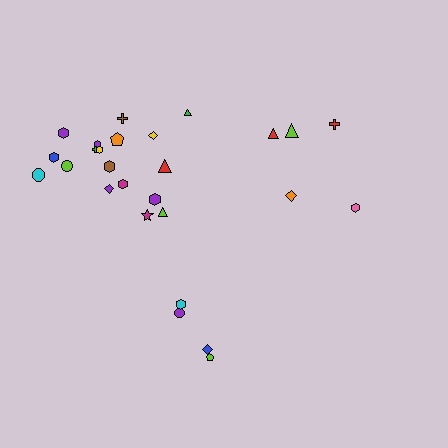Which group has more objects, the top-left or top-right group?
The top-left group.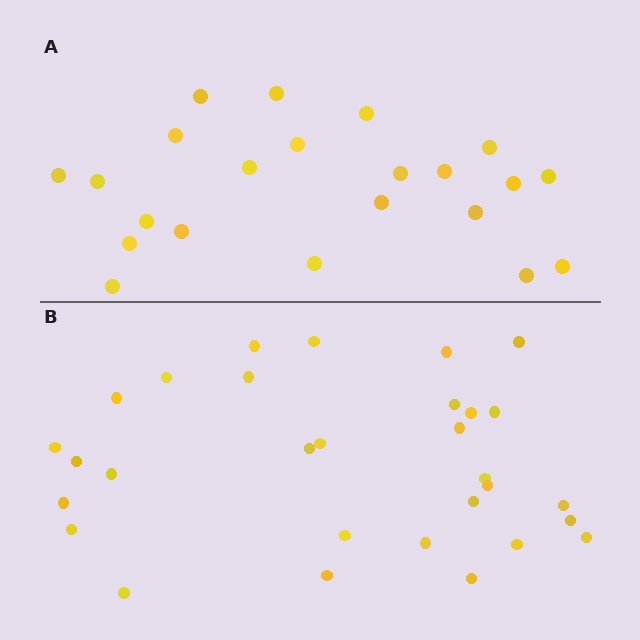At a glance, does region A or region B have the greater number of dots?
Region B (the bottom region) has more dots.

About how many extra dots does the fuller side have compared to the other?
Region B has roughly 8 or so more dots than region A.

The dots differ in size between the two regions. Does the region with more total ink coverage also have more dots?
No. Region A has more total ink coverage because its dots are larger, but region B actually contains more individual dots. Total area can be misleading — the number of items is what matters here.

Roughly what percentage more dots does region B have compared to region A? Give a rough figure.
About 35% more.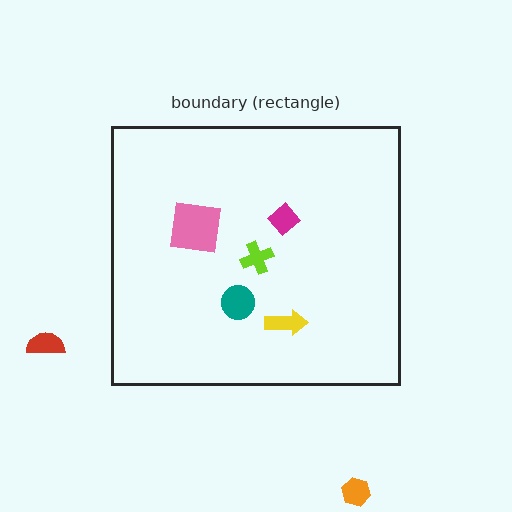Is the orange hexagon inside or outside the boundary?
Outside.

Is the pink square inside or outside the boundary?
Inside.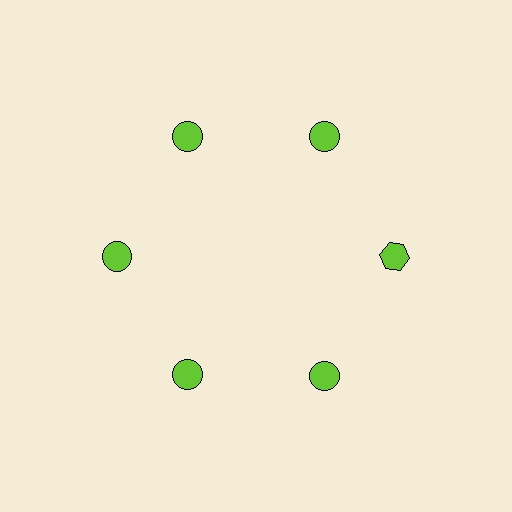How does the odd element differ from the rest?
It has a different shape: hexagon instead of circle.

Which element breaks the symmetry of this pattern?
The lime hexagon at roughly the 3 o'clock position breaks the symmetry. All other shapes are lime circles.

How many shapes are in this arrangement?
There are 6 shapes arranged in a ring pattern.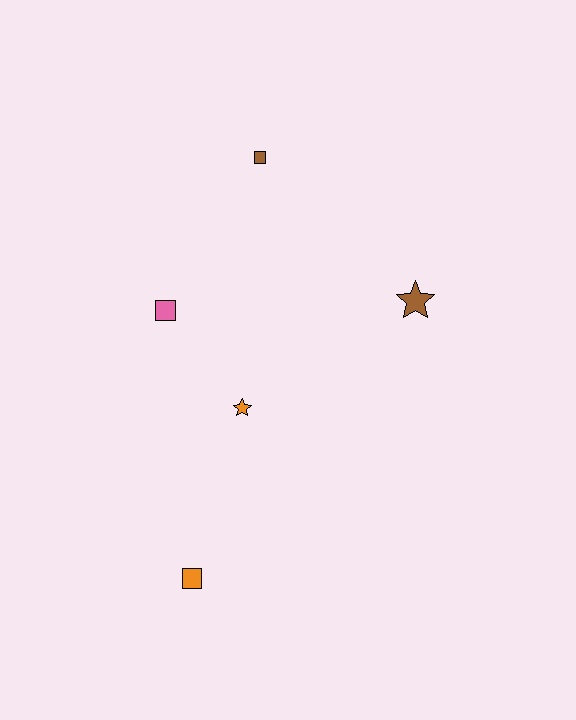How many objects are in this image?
There are 5 objects.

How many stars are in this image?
There are 2 stars.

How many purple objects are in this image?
There are no purple objects.